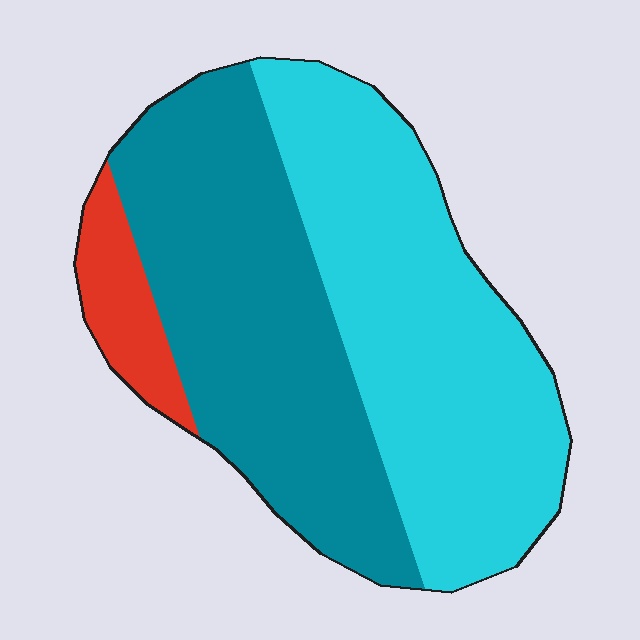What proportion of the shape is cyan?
Cyan takes up between a quarter and a half of the shape.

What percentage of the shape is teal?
Teal covers 44% of the shape.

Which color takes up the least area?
Red, at roughly 10%.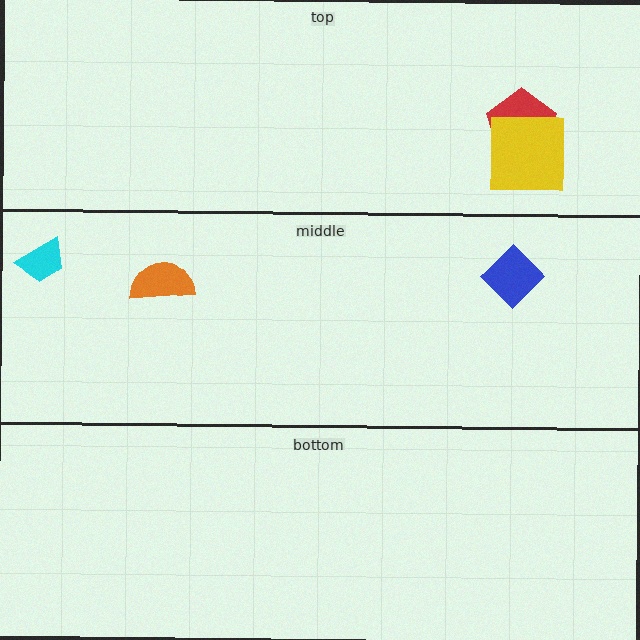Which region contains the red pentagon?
The top region.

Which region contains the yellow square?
The top region.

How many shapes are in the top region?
2.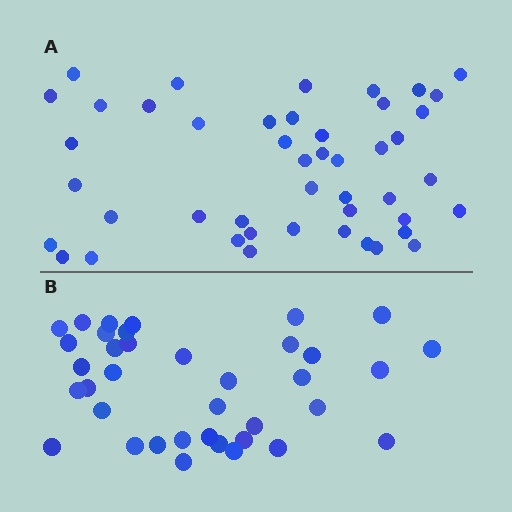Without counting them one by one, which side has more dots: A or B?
Region A (the top region) has more dots.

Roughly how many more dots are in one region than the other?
Region A has roughly 8 or so more dots than region B.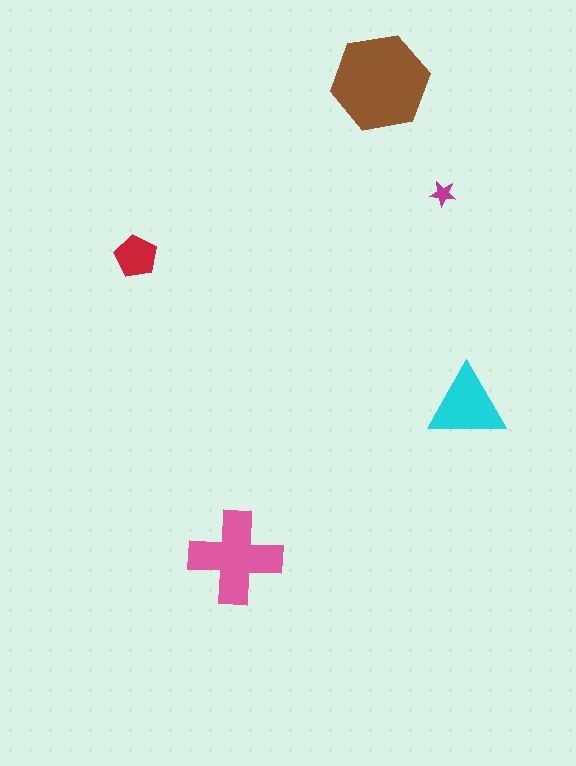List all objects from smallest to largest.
The magenta star, the red pentagon, the cyan triangle, the pink cross, the brown hexagon.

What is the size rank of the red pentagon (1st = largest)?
4th.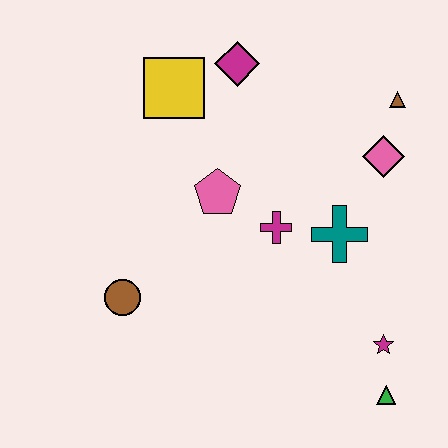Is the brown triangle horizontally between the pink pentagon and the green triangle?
No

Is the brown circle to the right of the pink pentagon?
No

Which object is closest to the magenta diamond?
The yellow square is closest to the magenta diamond.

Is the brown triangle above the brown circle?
Yes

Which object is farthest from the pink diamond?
The brown circle is farthest from the pink diamond.